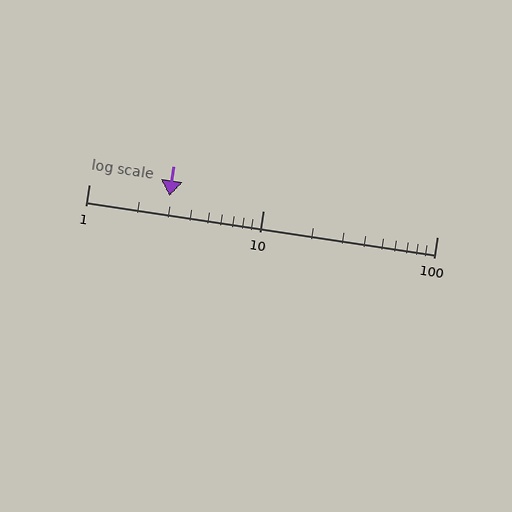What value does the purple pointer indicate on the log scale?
The pointer indicates approximately 2.9.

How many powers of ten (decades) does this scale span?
The scale spans 2 decades, from 1 to 100.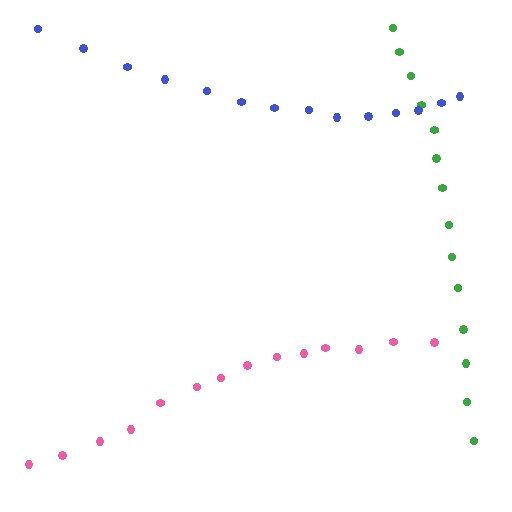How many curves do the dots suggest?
There are 3 distinct paths.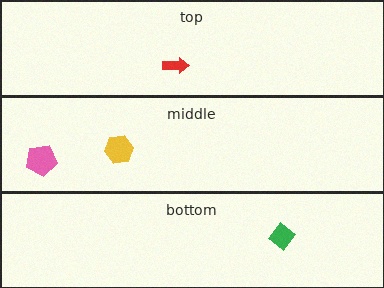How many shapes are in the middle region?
2.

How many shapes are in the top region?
1.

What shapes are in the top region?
The red arrow.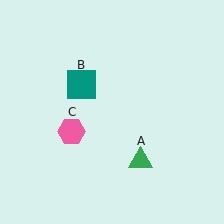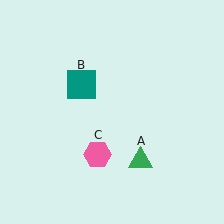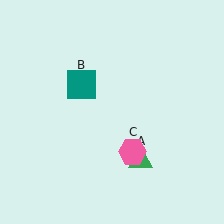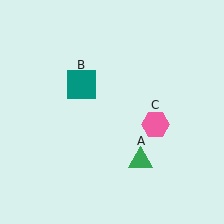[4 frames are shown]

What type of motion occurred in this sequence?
The pink hexagon (object C) rotated counterclockwise around the center of the scene.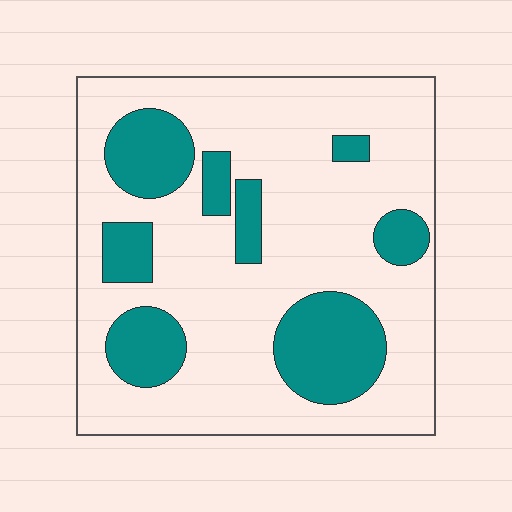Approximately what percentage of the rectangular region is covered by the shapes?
Approximately 25%.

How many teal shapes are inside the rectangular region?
8.